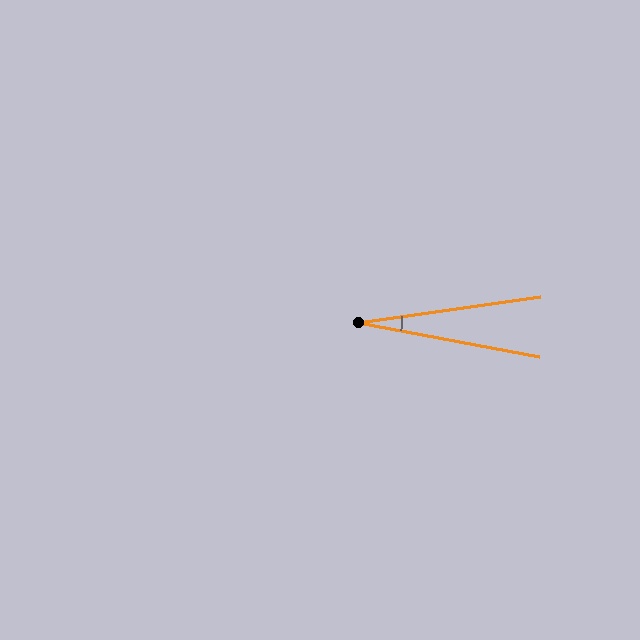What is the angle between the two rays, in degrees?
Approximately 19 degrees.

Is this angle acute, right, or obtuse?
It is acute.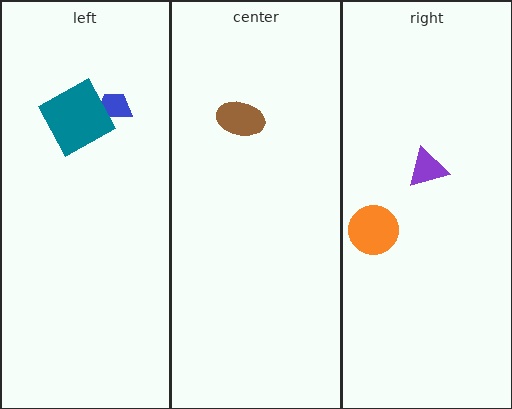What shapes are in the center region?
The brown ellipse.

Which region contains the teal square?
The left region.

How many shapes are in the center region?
1.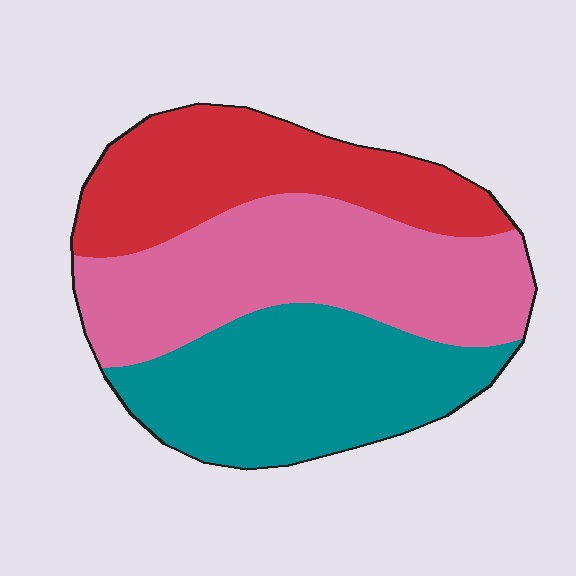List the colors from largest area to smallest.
From largest to smallest: pink, teal, red.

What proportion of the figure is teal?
Teal covers roughly 35% of the figure.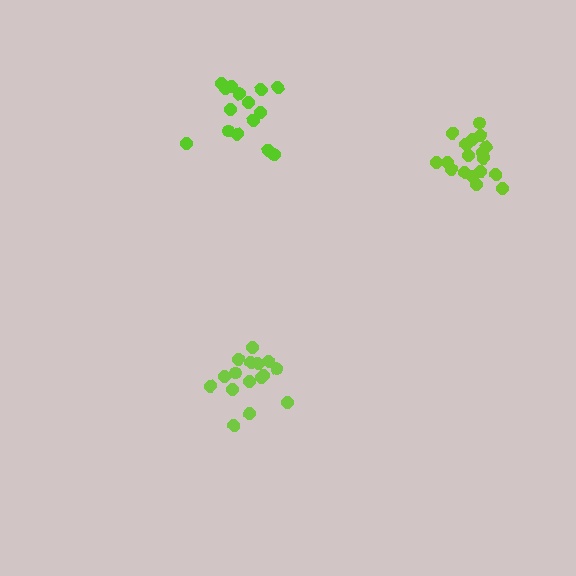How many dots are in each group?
Group 1: 18 dots, Group 2: 16 dots, Group 3: 15 dots (49 total).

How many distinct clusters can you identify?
There are 3 distinct clusters.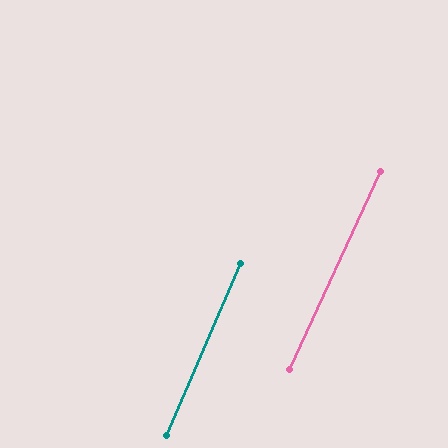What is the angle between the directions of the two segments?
Approximately 1 degree.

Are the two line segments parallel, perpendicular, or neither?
Parallel — their directions differ by only 1.1°.